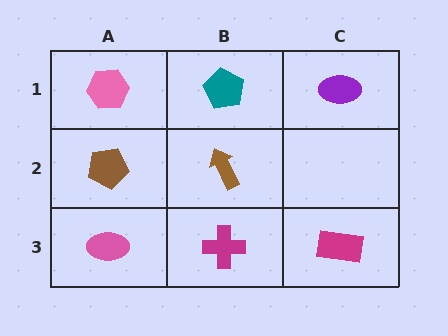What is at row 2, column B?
A brown arrow.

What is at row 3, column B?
A magenta cross.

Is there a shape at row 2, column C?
No, that cell is empty.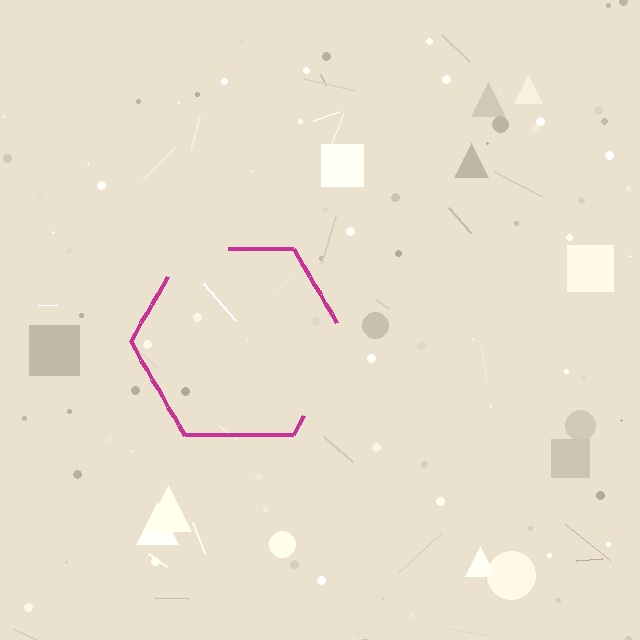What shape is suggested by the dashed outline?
The dashed outline suggests a hexagon.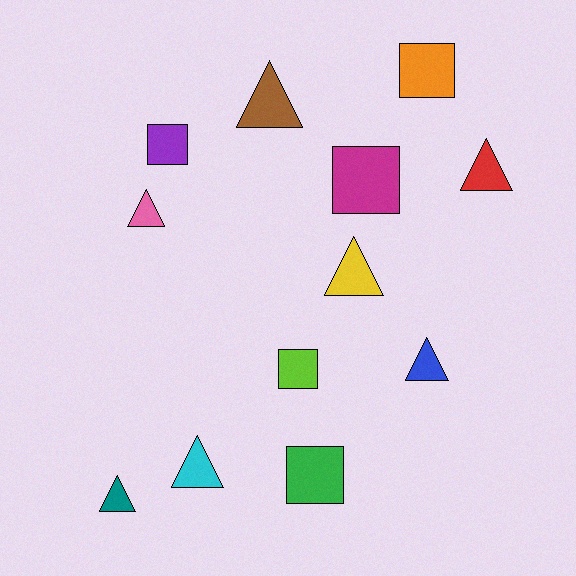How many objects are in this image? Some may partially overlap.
There are 12 objects.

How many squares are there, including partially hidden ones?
There are 5 squares.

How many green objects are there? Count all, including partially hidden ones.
There is 1 green object.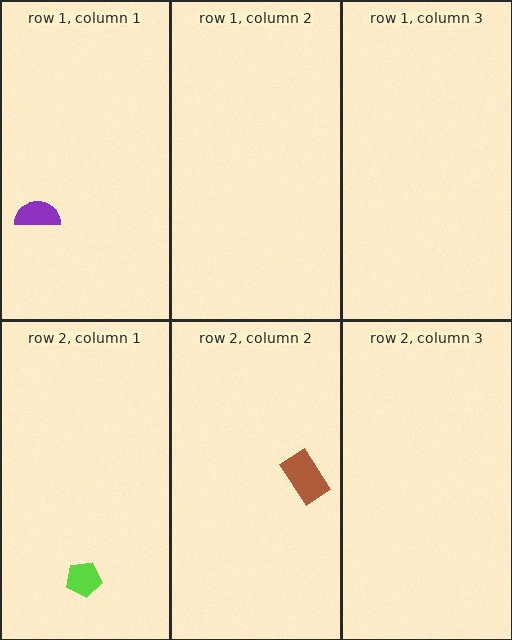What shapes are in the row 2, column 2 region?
The brown rectangle.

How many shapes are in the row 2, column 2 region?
1.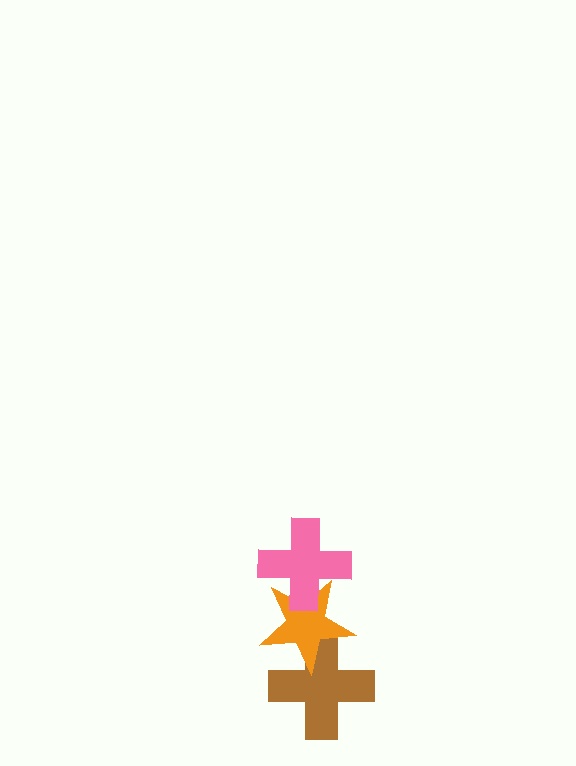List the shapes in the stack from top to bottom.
From top to bottom: the pink cross, the orange star, the brown cross.